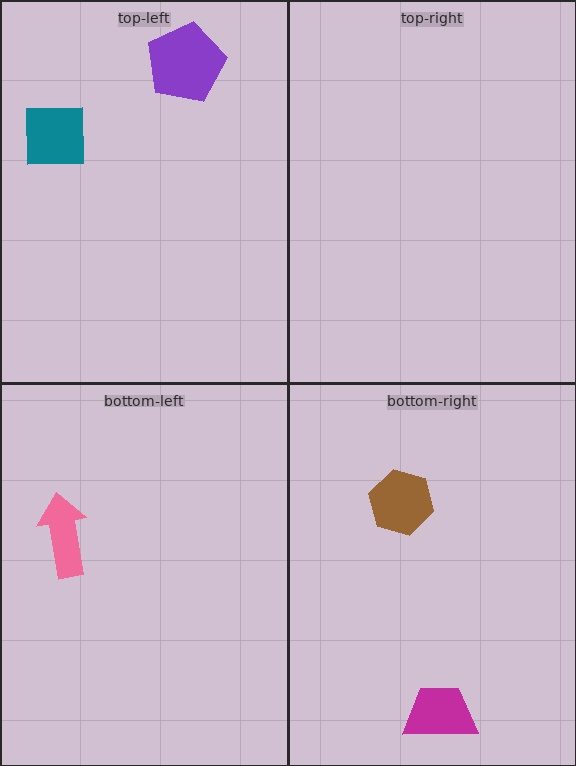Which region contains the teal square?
The top-left region.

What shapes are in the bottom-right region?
The magenta trapezoid, the brown hexagon.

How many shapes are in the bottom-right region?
2.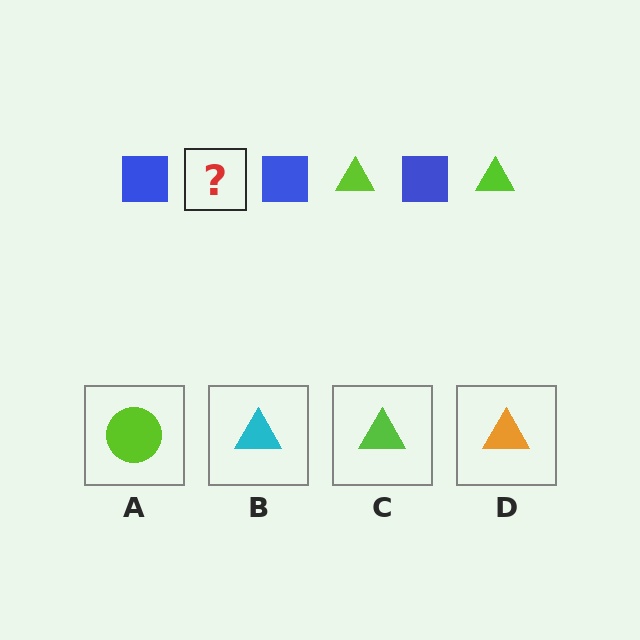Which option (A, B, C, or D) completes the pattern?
C.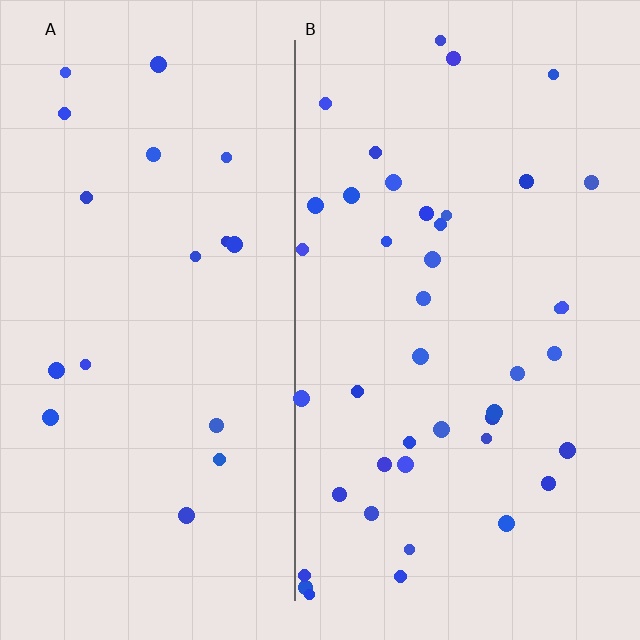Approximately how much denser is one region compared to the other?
Approximately 2.3× — region B over region A.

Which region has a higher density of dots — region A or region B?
B (the right).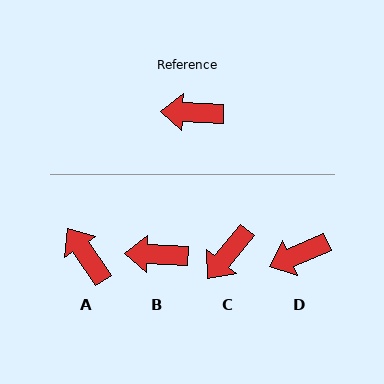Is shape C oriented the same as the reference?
No, it is off by about 53 degrees.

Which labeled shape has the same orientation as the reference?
B.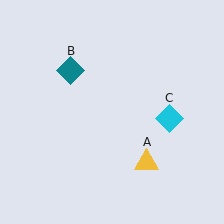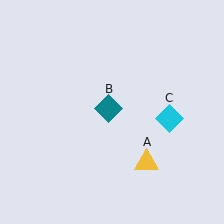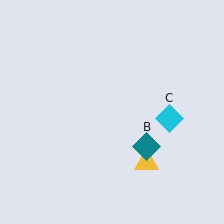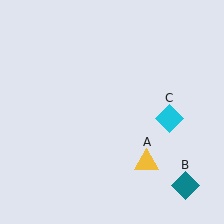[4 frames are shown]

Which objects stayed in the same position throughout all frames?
Yellow triangle (object A) and cyan diamond (object C) remained stationary.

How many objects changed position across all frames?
1 object changed position: teal diamond (object B).